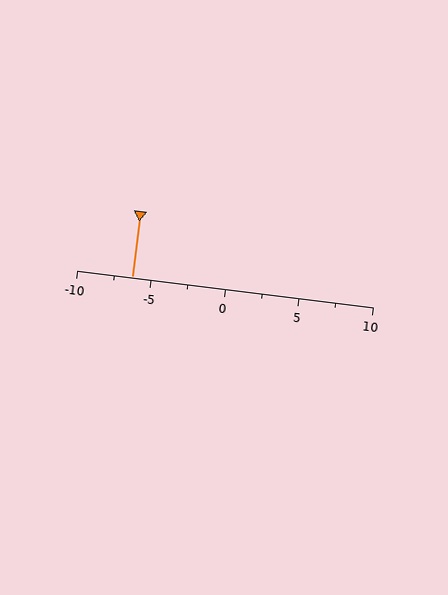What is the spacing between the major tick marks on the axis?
The major ticks are spaced 5 apart.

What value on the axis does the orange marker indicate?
The marker indicates approximately -6.2.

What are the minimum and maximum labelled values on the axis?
The axis runs from -10 to 10.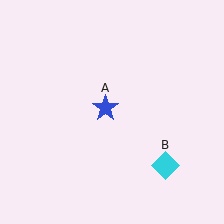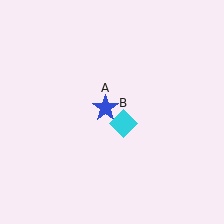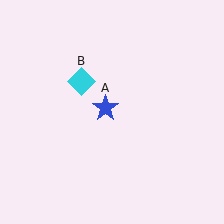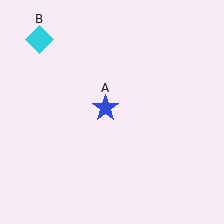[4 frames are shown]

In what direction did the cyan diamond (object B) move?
The cyan diamond (object B) moved up and to the left.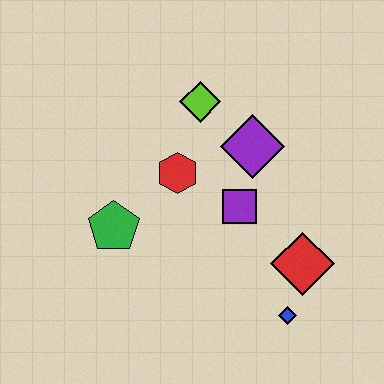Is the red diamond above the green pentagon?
No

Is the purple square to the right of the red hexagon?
Yes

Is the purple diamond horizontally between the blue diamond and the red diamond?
No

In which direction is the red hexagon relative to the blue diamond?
The red hexagon is above the blue diamond.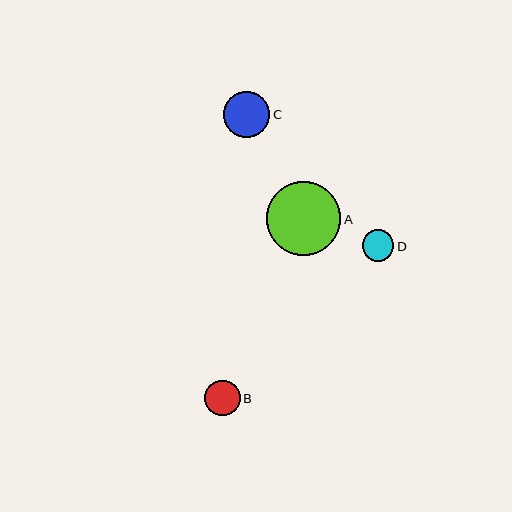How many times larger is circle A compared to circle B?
Circle A is approximately 2.1 times the size of circle B.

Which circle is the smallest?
Circle D is the smallest with a size of approximately 32 pixels.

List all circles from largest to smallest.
From largest to smallest: A, C, B, D.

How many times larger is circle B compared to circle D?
Circle B is approximately 1.1 times the size of circle D.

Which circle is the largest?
Circle A is the largest with a size of approximately 75 pixels.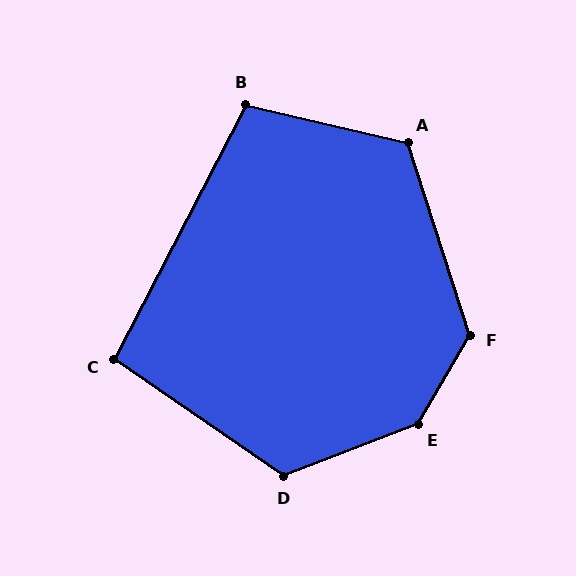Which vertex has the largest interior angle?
E, at approximately 142 degrees.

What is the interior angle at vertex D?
Approximately 124 degrees (obtuse).